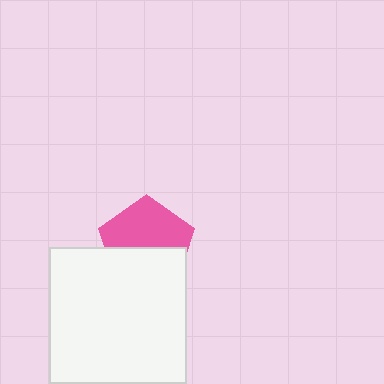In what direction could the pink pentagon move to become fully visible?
The pink pentagon could move up. That would shift it out from behind the white square entirely.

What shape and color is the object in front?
The object in front is a white square.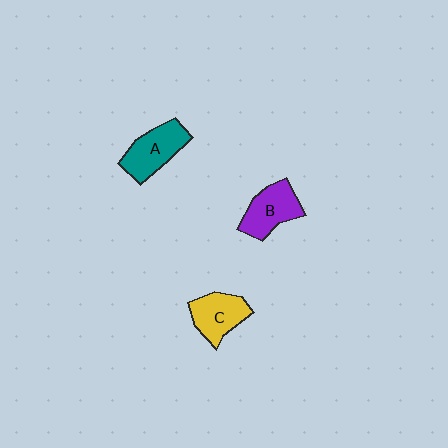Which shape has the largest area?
Shape A (teal).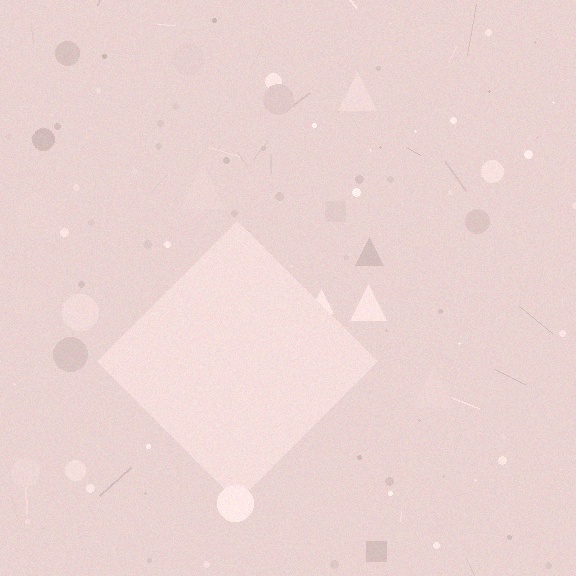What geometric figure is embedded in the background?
A diamond is embedded in the background.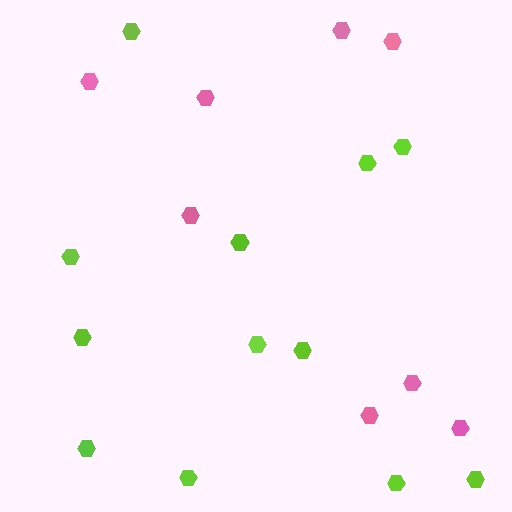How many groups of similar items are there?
There are 2 groups: one group of pink hexagons (8) and one group of lime hexagons (12).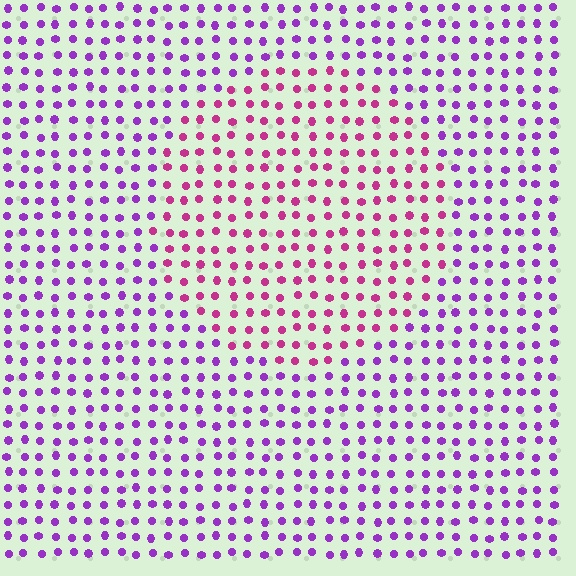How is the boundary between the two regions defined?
The boundary is defined purely by a slight shift in hue (about 40 degrees). Spacing, size, and orientation are identical on both sides.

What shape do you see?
I see a circle.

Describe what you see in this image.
The image is filled with small purple elements in a uniform arrangement. A circle-shaped region is visible where the elements are tinted to a slightly different hue, forming a subtle color boundary.